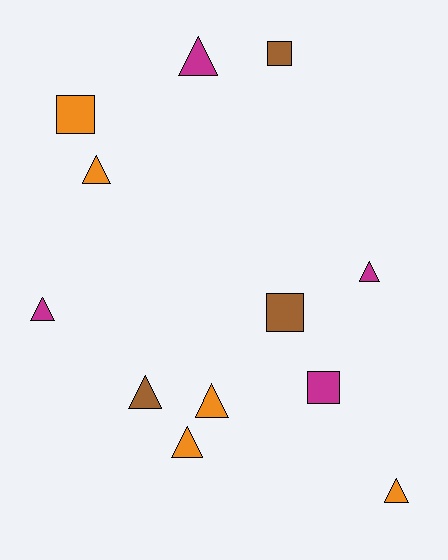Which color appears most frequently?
Orange, with 5 objects.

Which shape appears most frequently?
Triangle, with 8 objects.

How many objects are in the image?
There are 12 objects.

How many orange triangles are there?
There are 4 orange triangles.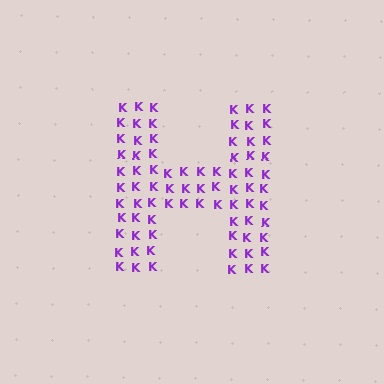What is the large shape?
The large shape is the letter H.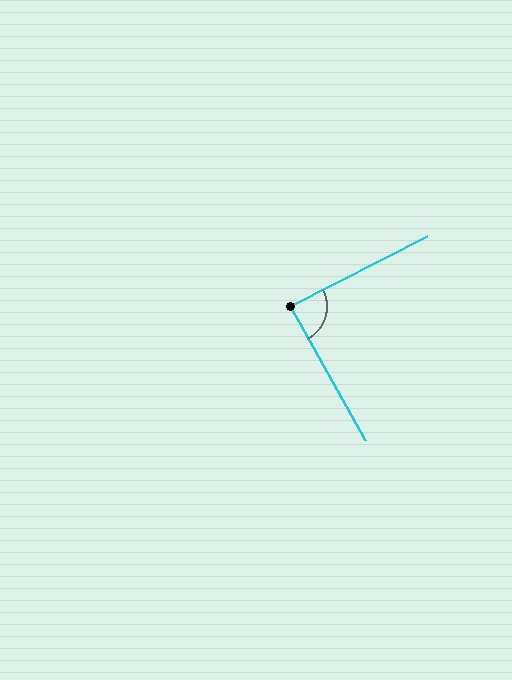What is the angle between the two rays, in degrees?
Approximately 88 degrees.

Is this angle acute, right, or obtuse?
It is approximately a right angle.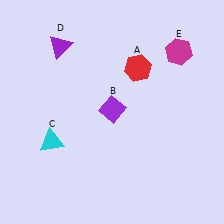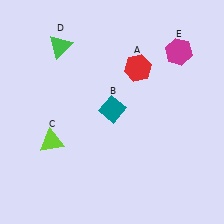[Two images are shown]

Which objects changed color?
B changed from purple to teal. C changed from cyan to lime. D changed from purple to green.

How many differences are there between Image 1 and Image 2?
There are 3 differences between the two images.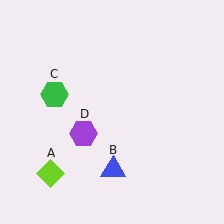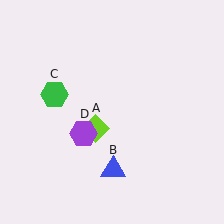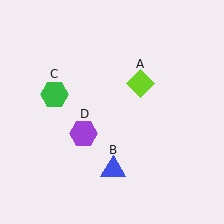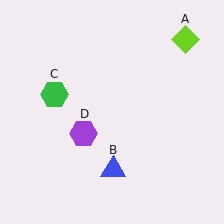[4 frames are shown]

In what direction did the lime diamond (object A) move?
The lime diamond (object A) moved up and to the right.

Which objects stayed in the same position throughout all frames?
Blue triangle (object B) and green hexagon (object C) and purple hexagon (object D) remained stationary.